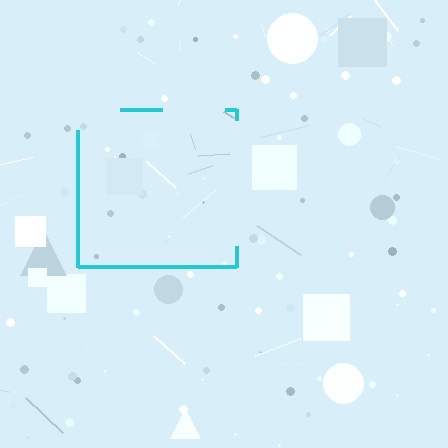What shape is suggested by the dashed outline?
The dashed outline suggests a square.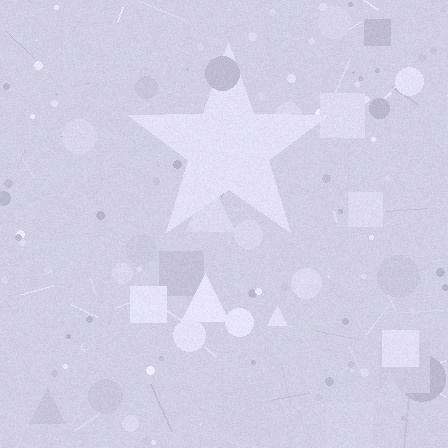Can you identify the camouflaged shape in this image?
The camouflaged shape is a star.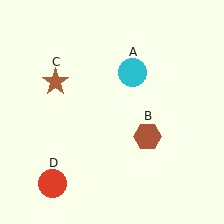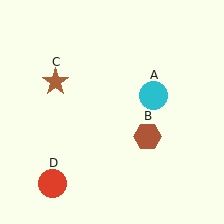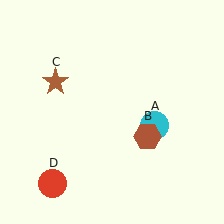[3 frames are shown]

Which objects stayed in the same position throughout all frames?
Brown hexagon (object B) and brown star (object C) and red circle (object D) remained stationary.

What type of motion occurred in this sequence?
The cyan circle (object A) rotated clockwise around the center of the scene.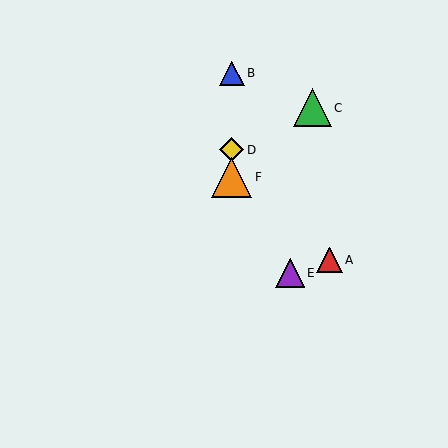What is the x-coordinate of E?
Object E is at x≈290.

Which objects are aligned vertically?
Objects B, D, F are aligned vertically.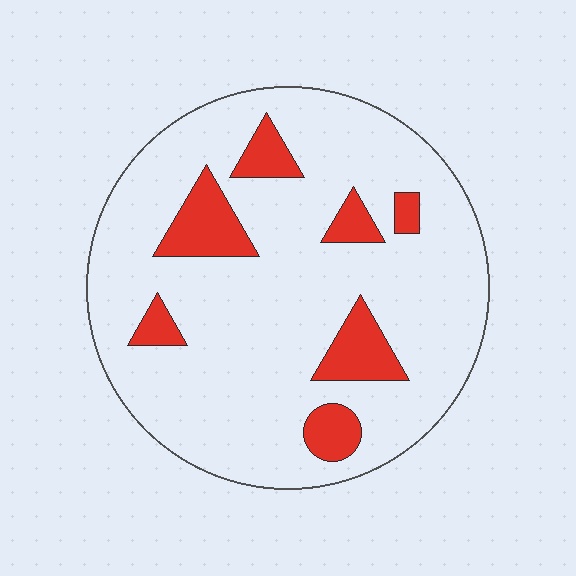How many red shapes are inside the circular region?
7.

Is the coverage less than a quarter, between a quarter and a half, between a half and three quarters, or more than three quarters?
Less than a quarter.